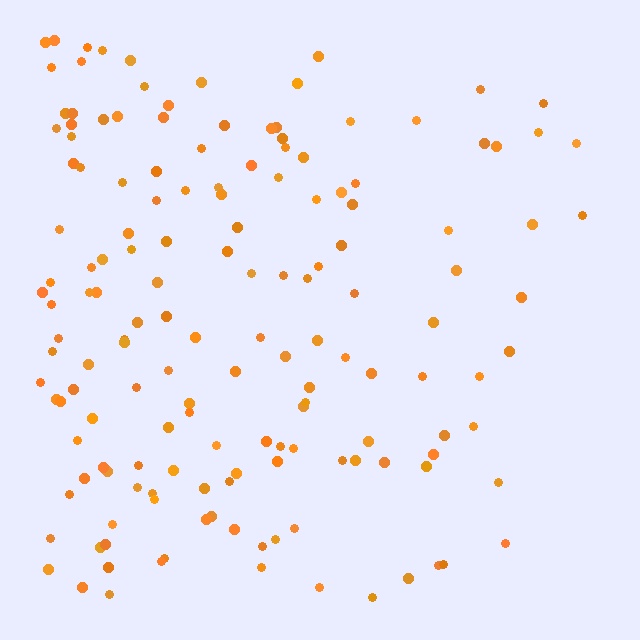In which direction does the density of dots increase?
From right to left, with the left side densest.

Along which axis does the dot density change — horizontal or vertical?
Horizontal.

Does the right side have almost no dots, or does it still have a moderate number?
Still a moderate number, just noticeably fewer than the left.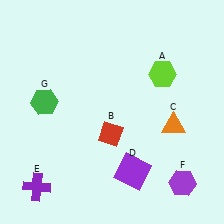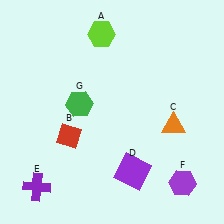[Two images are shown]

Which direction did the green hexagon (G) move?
The green hexagon (G) moved right.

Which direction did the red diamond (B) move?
The red diamond (B) moved left.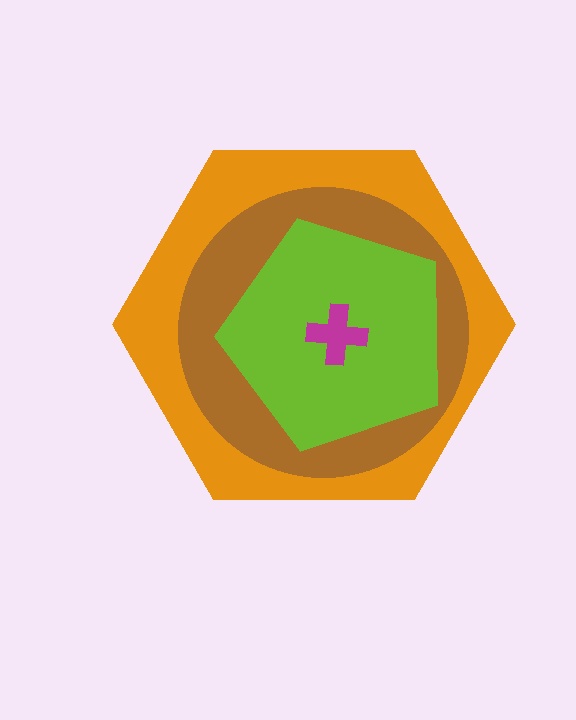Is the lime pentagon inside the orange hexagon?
Yes.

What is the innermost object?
The magenta cross.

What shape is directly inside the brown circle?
The lime pentagon.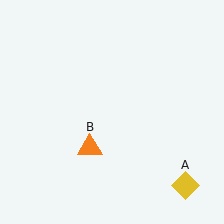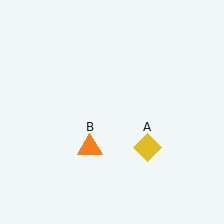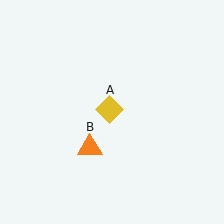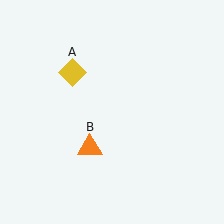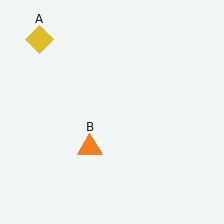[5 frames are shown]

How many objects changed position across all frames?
1 object changed position: yellow diamond (object A).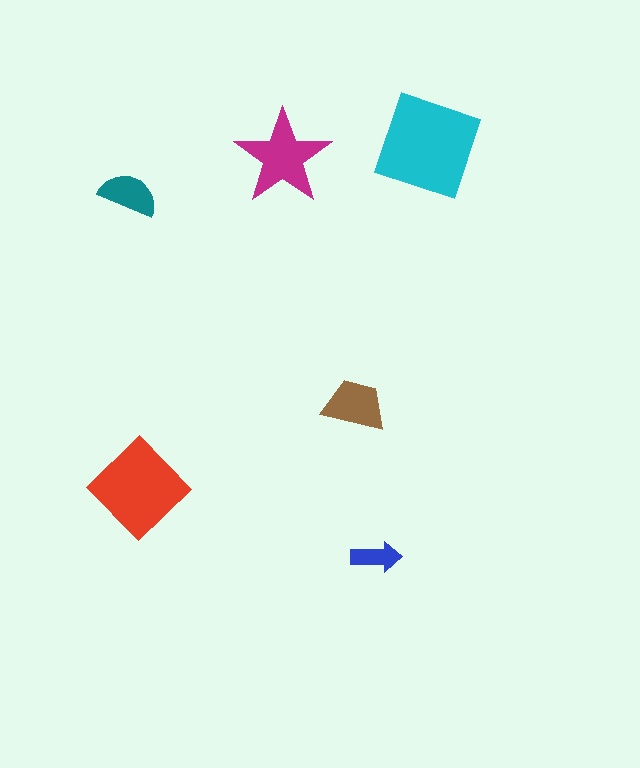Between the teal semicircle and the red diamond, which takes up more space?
The red diamond.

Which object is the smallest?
The blue arrow.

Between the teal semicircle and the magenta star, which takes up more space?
The magenta star.